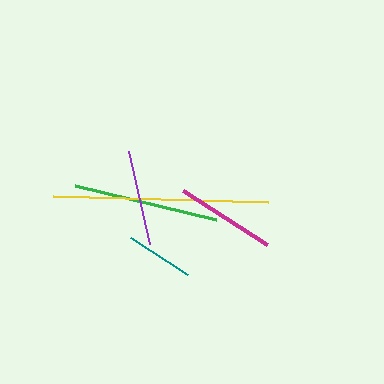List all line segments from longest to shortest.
From longest to shortest: yellow, green, magenta, purple, teal.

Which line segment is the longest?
The yellow line is the longest at approximately 215 pixels.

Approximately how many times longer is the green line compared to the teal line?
The green line is approximately 2.2 times the length of the teal line.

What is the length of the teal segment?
The teal segment is approximately 68 pixels long.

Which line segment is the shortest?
The teal line is the shortest at approximately 68 pixels.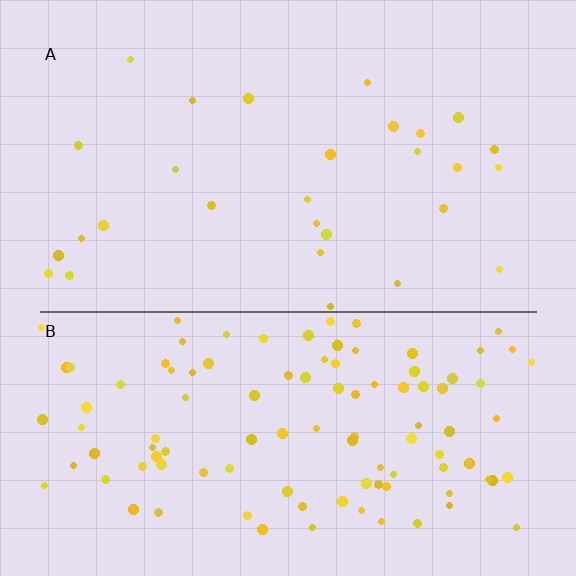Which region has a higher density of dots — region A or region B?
B (the bottom).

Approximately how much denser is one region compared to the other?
Approximately 3.8× — region B over region A.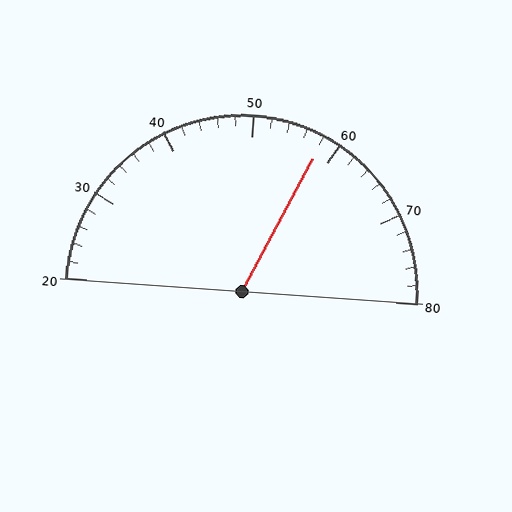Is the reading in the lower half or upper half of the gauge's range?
The reading is in the upper half of the range (20 to 80).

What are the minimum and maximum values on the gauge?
The gauge ranges from 20 to 80.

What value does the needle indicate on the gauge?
The needle indicates approximately 58.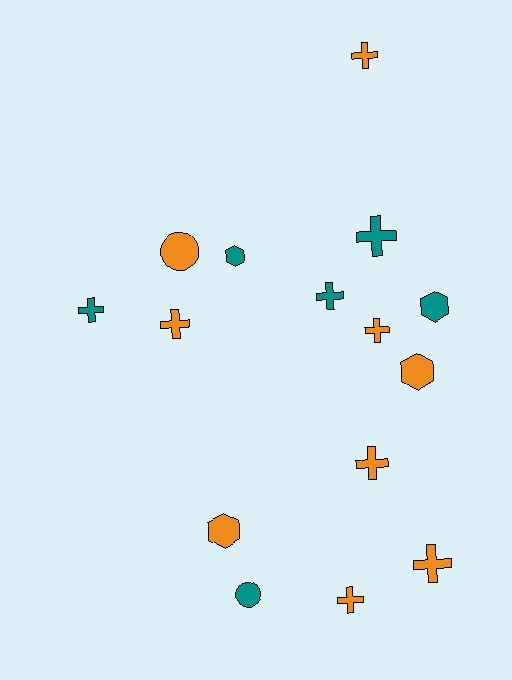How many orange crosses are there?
There are 6 orange crosses.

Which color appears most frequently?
Orange, with 9 objects.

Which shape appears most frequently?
Cross, with 9 objects.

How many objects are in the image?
There are 15 objects.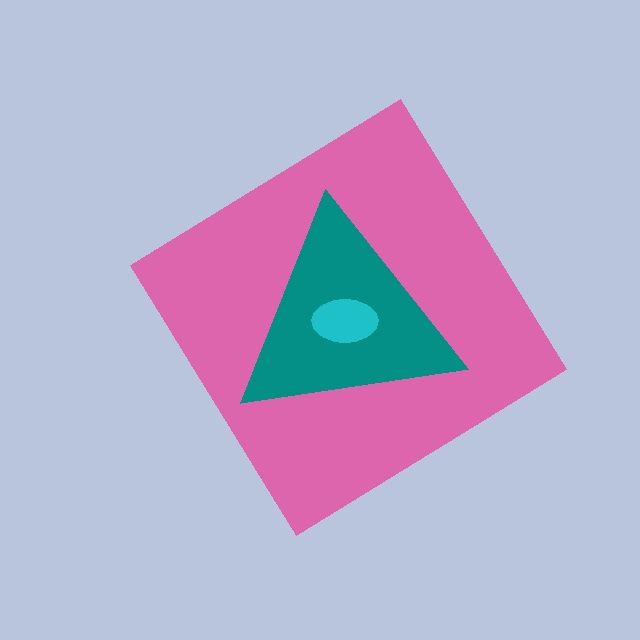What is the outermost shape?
The pink diamond.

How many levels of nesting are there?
3.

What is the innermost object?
The cyan ellipse.